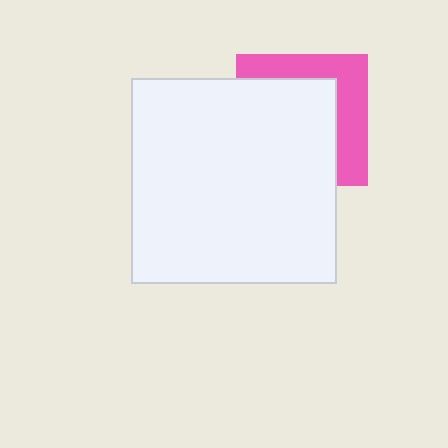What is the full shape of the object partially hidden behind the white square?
The partially hidden object is a pink square.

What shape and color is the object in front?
The object in front is a white square.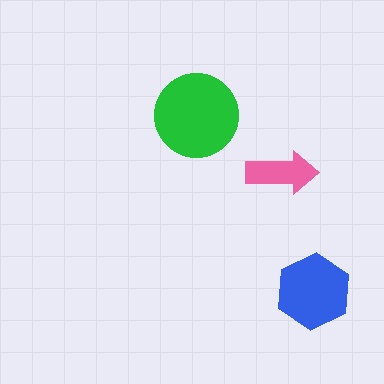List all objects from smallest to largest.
The pink arrow, the blue hexagon, the green circle.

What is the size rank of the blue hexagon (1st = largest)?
2nd.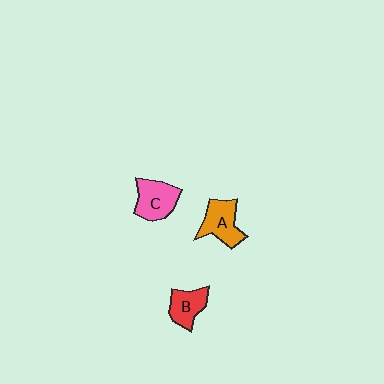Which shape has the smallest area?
Shape B (red).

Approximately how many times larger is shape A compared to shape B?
Approximately 1.2 times.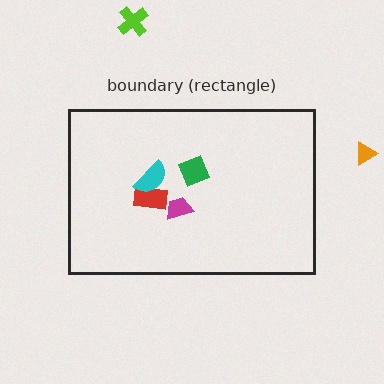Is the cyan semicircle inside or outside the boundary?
Inside.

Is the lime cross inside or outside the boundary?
Outside.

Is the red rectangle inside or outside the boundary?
Inside.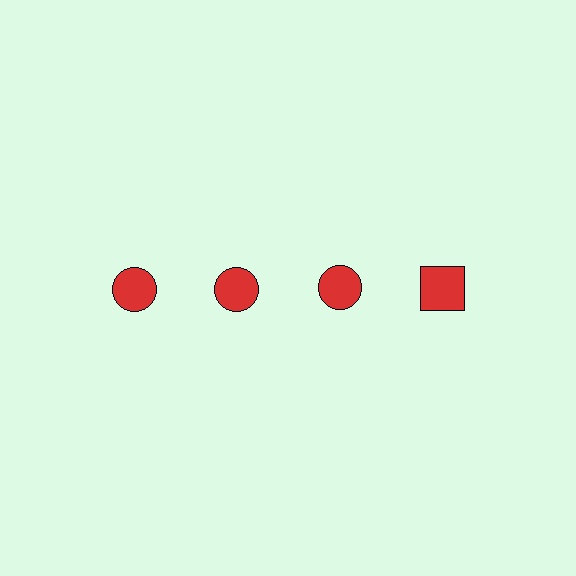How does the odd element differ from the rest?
It has a different shape: square instead of circle.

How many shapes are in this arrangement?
There are 4 shapes arranged in a grid pattern.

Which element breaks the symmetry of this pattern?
The red square in the top row, second from right column breaks the symmetry. All other shapes are red circles.